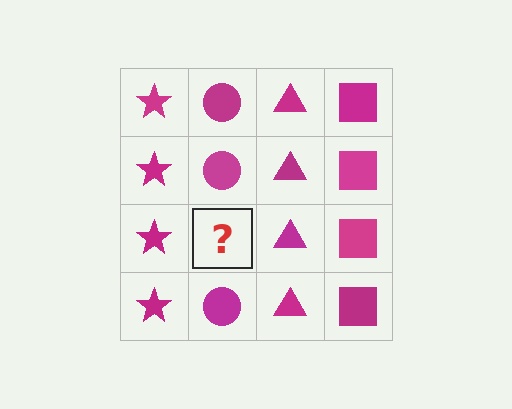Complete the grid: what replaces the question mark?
The question mark should be replaced with a magenta circle.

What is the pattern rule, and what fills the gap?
The rule is that each column has a consistent shape. The gap should be filled with a magenta circle.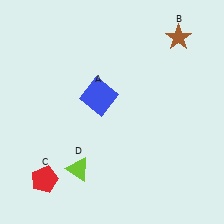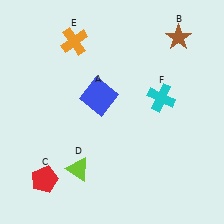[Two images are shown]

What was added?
An orange cross (E), a cyan cross (F) were added in Image 2.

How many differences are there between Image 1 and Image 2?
There are 2 differences between the two images.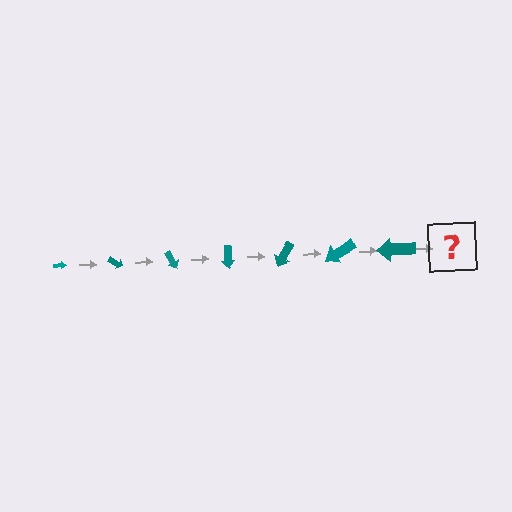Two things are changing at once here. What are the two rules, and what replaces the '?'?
The two rules are that the arrow grows larger each step and it rotates 30 degrees each step. The '?' should be an arrow, larger than the previous one and rotated 210 degrees from the start.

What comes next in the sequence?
The next element should be an arrow, larger than the previous one and rotated 210 degrees from the start.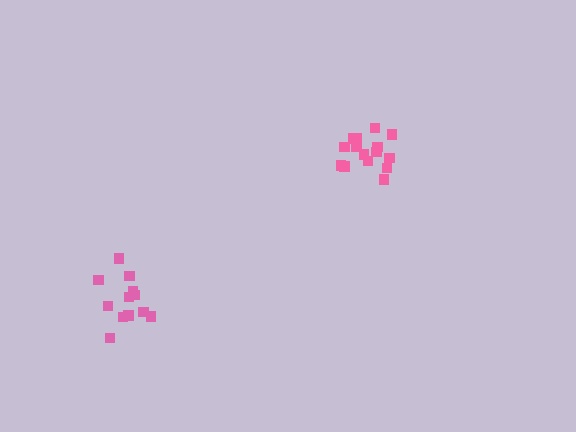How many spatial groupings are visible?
There are 2 spatial groupings.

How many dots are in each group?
Group 1: 12 dots, Group 2: 15 dots (27 total).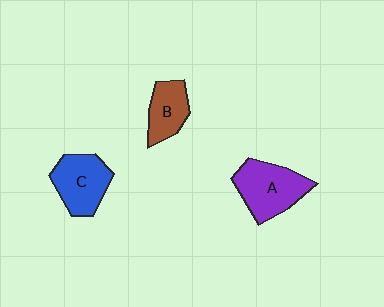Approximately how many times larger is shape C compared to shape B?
Approximately 1.3 times.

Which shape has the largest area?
Shape A (purple).